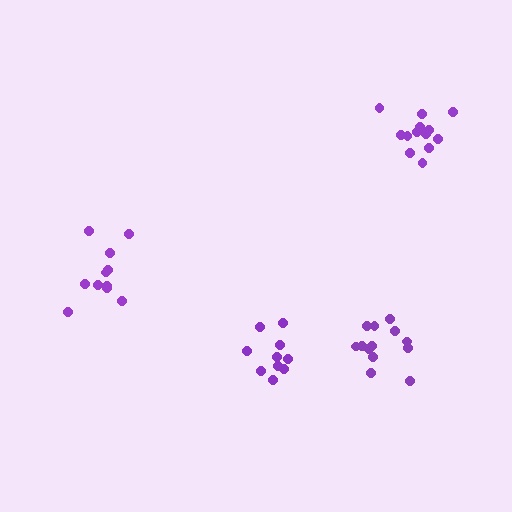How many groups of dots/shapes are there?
There are 4 groups.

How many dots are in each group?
Group 1: 11 dots, Group 2: 10 dots, Group 3: 13 dots, Group 4: 14 dots (48 total).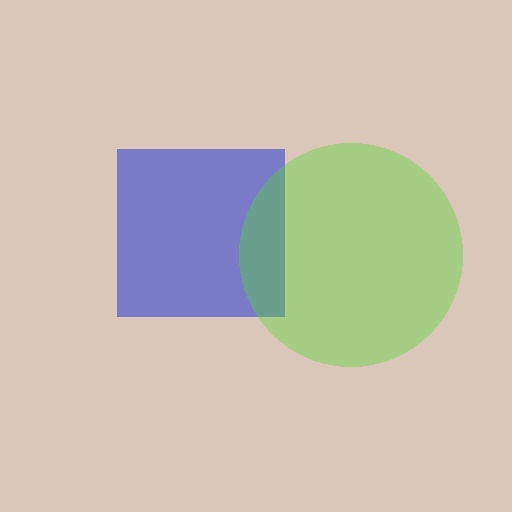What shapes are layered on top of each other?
The layered shapes are: a blue square, a lime circle.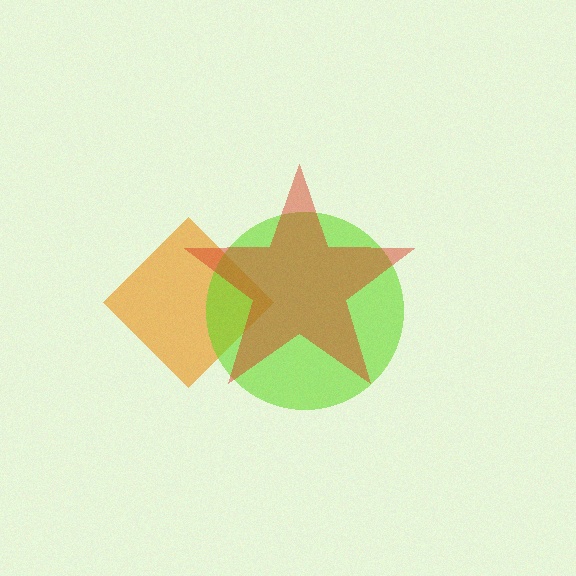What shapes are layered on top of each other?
The layered shapes are: an orange diamond, a lime circle, a red star.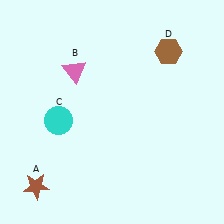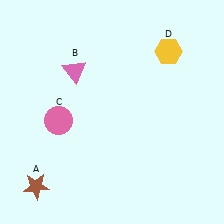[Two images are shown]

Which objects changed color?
C changed from cyan to pink. D changed from brown to yellow.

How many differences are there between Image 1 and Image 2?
There are 2 differences between the two images.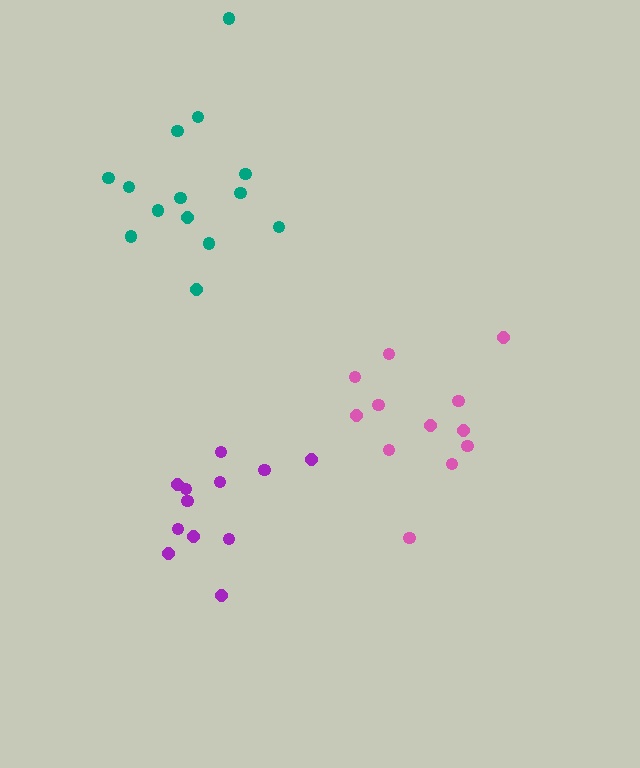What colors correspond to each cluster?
The clusters are colored: pink, purple, teal.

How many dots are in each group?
Group 1: 12 dots, Group 2: 12 dots, Group 3: 14 dots (38 total).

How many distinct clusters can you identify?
There are 3 distinct clusters.